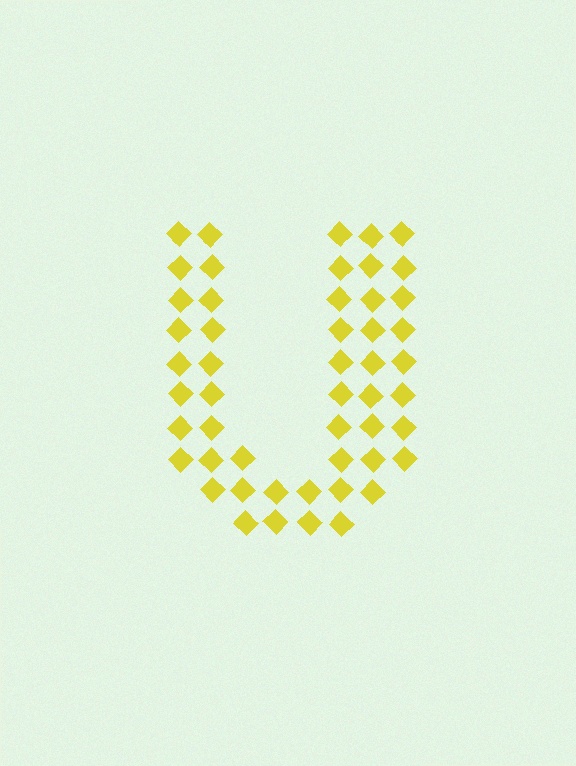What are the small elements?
The small elements are diamonds.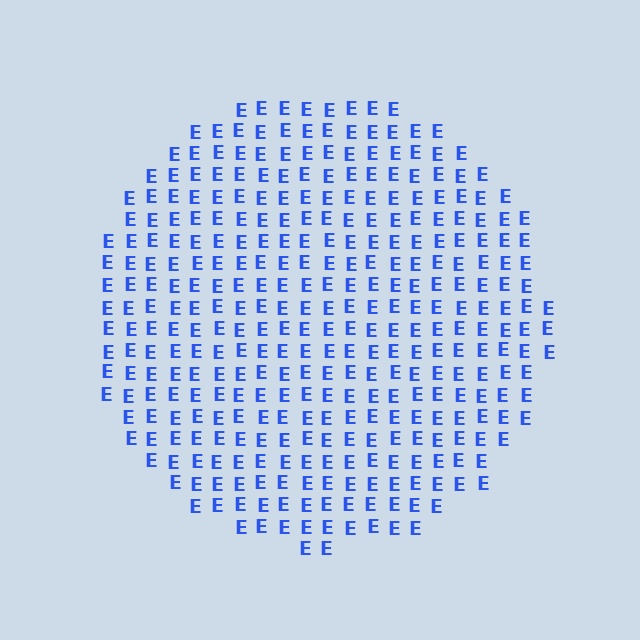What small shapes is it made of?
It is made of small letter E's.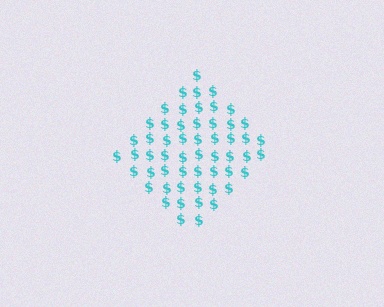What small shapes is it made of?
It is made of small dollar signs.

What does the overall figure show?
The overall figure shows a diamond.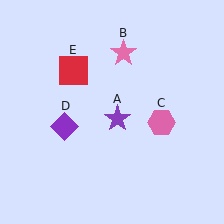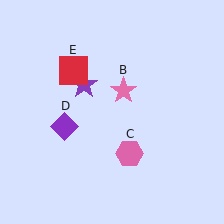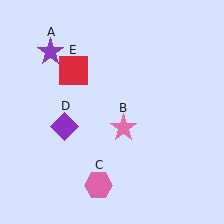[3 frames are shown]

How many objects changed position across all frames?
3 objects changed position: purple star (object A), pink star (object B), pink hexagon (object C).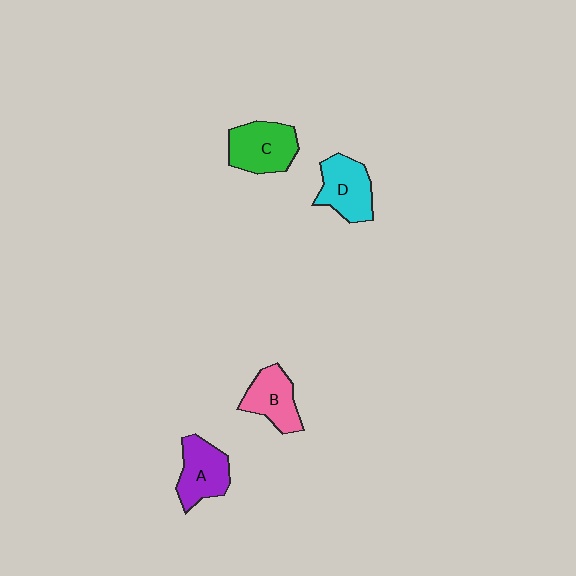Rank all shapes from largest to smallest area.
From largest to smallest: C (green), D (cyan), A (purple), B (pink).